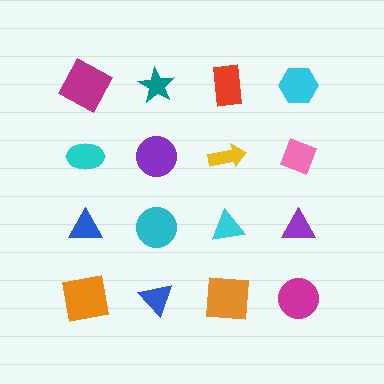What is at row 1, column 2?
A teal star.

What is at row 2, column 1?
A cyan ellipse.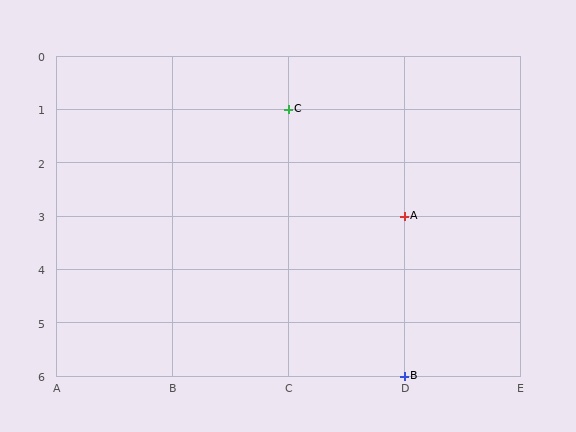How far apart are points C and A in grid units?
Points C and A are 1 column and 2 rows apart (about 2.2 grid units diagonally).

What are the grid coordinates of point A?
Point A is at grid coordinates (D, 3).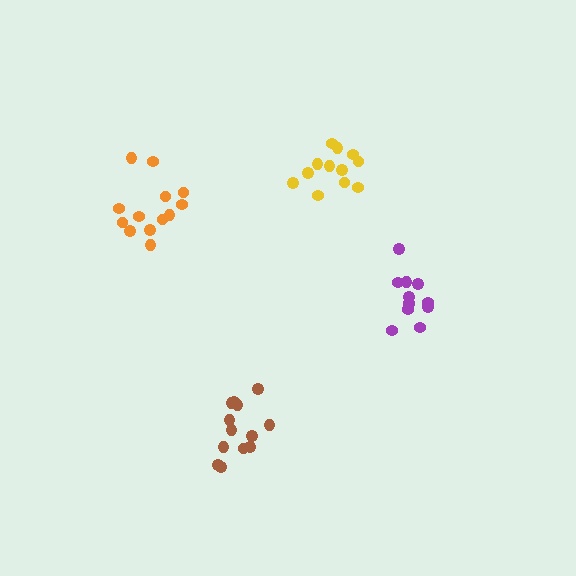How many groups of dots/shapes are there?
There are 4 groups.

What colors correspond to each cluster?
The clusters are colored: yellow, purple, orange, brown.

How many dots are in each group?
Group 1: 12 dots, Group 2: 11 dots, Group 3: 13 dots, Group 4: 13 dots (49 total).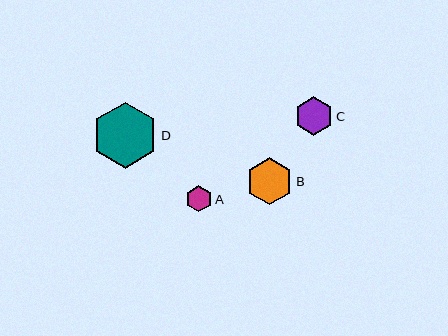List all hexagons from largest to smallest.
From largest to smallest: D, B, C, A.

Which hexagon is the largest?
Hexagon D is the largest with a size of approximately 66 pixels.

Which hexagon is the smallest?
Hexagon A is the smallest with a size of approximately 26 pixels.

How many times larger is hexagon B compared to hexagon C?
Hexagon B is approximately 1.2 times the size of hexagon C.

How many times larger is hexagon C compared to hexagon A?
Hexagon C is approximately 1.5 times the size of hexagon A.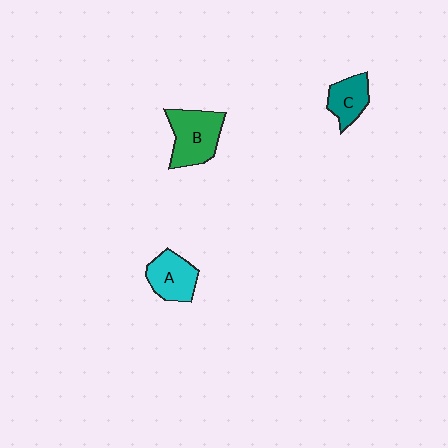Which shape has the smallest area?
Shape C (teal).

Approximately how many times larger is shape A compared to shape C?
Approximately 1.2 times.